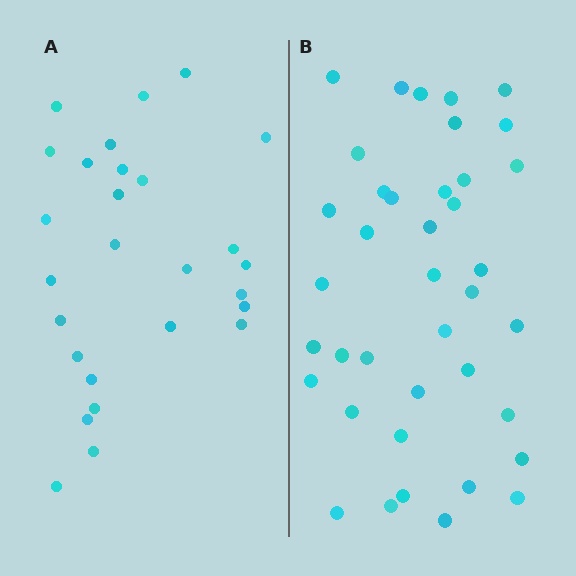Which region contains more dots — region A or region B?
Region B (the right region) has more dots.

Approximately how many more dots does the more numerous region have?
Region B has roughly 12 or so more dots than region A.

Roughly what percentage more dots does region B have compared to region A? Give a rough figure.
About 45% more.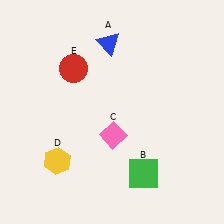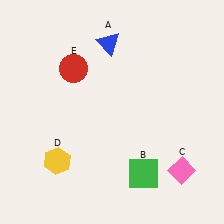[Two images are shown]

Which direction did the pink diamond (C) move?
The pink diamond (C) moved right.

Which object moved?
The pink diamond (C) moved right.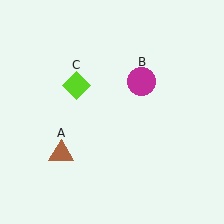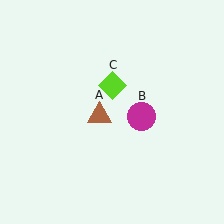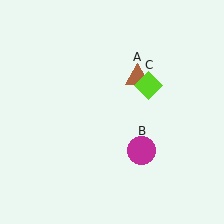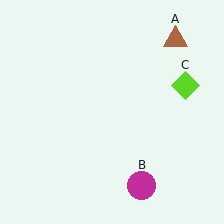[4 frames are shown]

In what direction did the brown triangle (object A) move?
The brown triangle (object A) moved up and to the right.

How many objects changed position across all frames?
3 objects changed position: brown triangle (object A), magenta circle (object B), lime diamond (object C).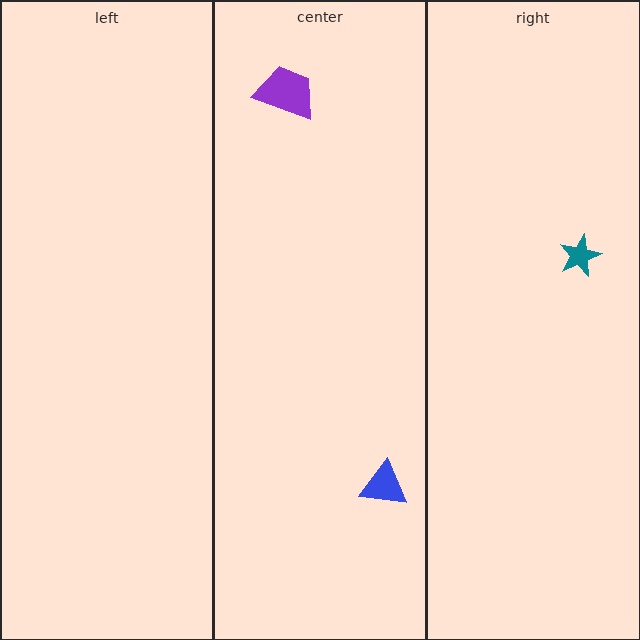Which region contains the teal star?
The right region.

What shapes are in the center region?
The blue triangle, the purple trapezoid.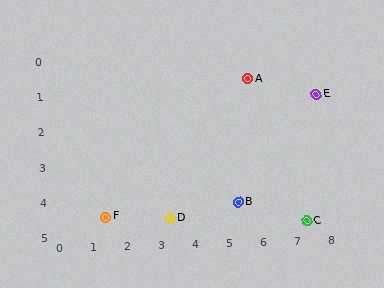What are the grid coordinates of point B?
Point B is at approximately (5.3, 4.2).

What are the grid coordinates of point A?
Point A is at approximately (5.7, 0.7).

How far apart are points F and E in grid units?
Points F and E are about 7.1 grid units apart.